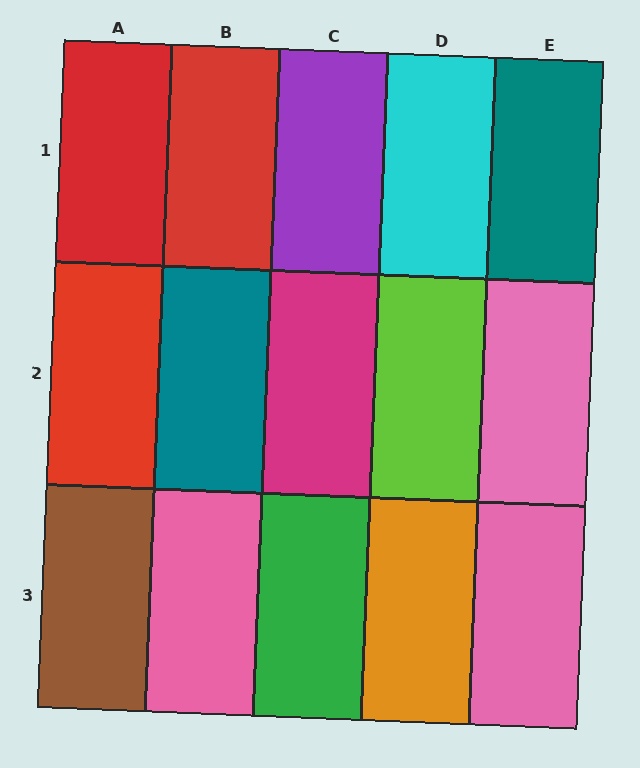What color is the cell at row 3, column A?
Brown.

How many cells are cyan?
1 cell is cyan.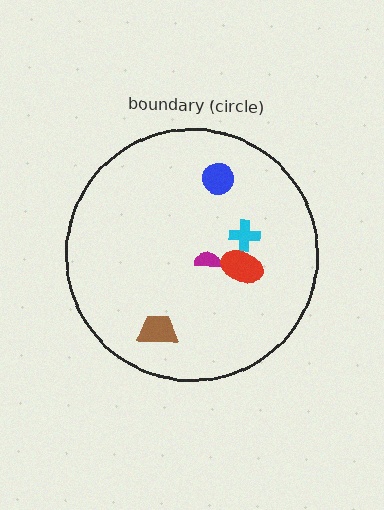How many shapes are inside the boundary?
5 inside, 0 outside.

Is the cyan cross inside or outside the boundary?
Inside.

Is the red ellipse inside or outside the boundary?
Inside.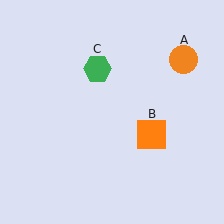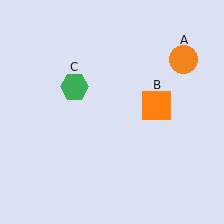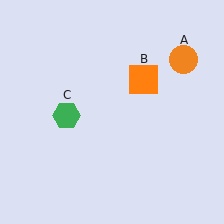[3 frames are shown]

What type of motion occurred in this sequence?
The orange square (object B), green hexagon (object C) rotated counterclockwise around the center of the scene.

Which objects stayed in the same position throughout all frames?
Orange circle (object A) remained stationary.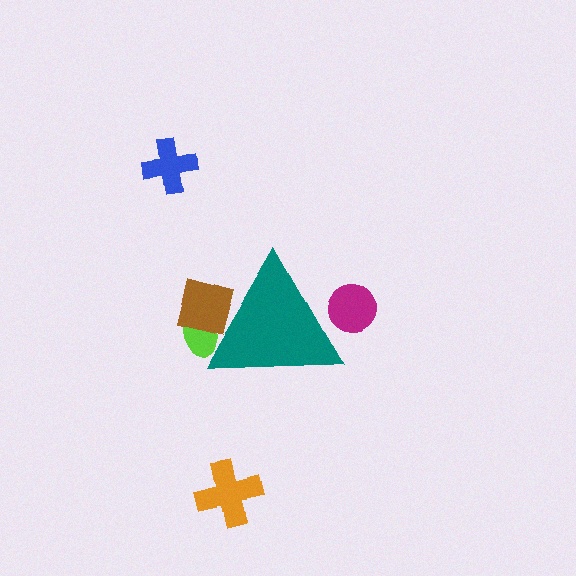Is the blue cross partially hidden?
No, the blue cross is fully visible.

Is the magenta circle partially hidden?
Yes, the magenta circle is partially hidden behind the teal triangle.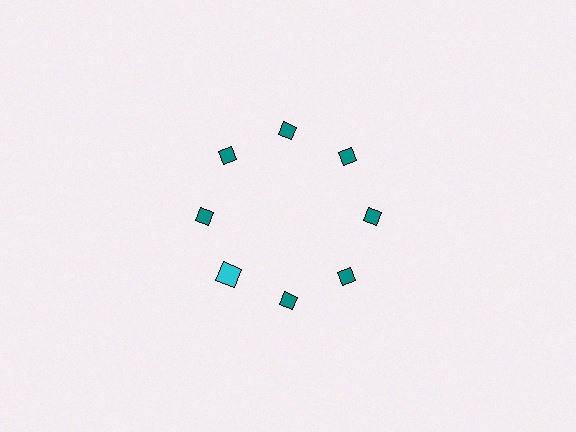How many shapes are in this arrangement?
There are 8 shapes arranged in a ring pattern.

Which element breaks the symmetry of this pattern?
The cyan square at roughly the 8 o'clock position breaks the symmetry. All other shapes are teal diamonds.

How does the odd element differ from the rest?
It differs in both color (cyan instead of teal) and shape (square instead of diamond).